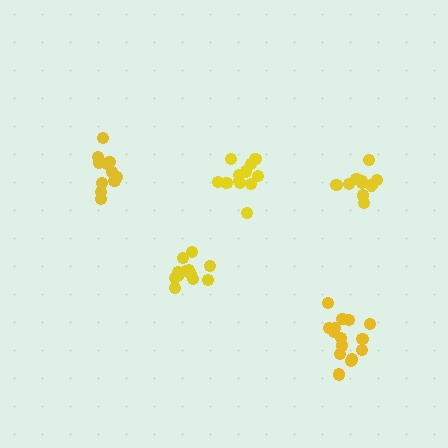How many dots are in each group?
Group 1: 12 dots, Group 2: 13 dots, Group 3: 15 dots, Group 4: 11 dots, Group 5: 11 dots (62 total).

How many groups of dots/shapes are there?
There are 5 groups.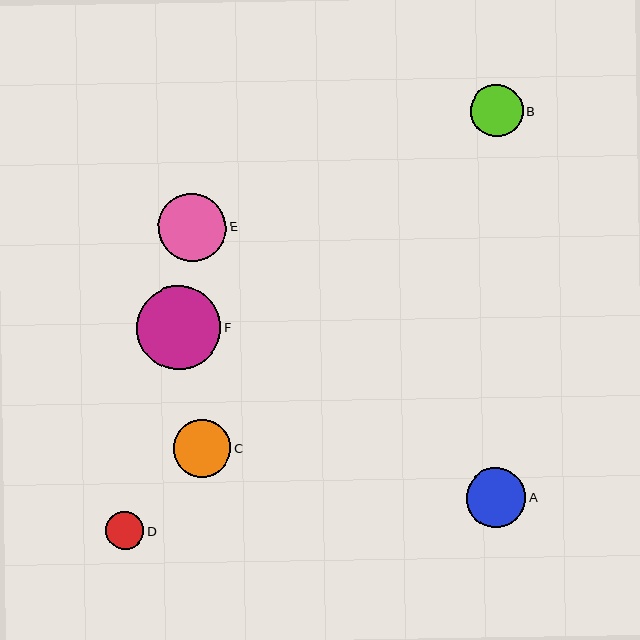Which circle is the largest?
Circle F is the largest with a size of approximately 84 pixels.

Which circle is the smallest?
Circle D is the smallest with a size of approximately 38 pixels.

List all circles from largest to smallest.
From largest to smallest: F, E, A, C, B, D.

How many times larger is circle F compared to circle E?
Circle F is approximately 1.2 times the size of circle E.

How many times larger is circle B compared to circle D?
Circle B is approximately 1.4 times the size of circle D.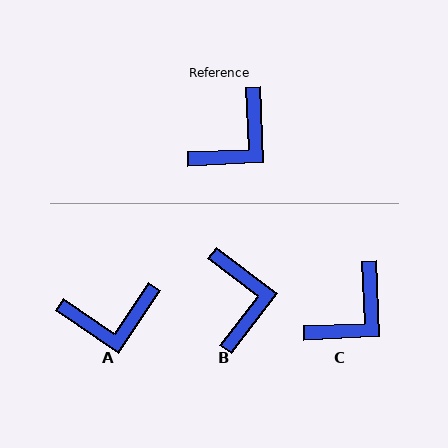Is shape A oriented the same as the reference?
No, it is off by about 37 degrees.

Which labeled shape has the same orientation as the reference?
C.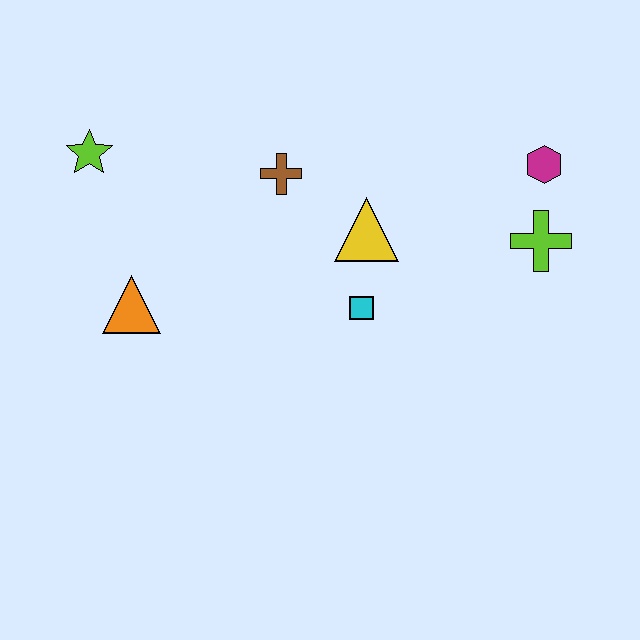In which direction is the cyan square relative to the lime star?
The cyan square is to the right of the lime star.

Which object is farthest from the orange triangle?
The magenta hexagon is farthest from the orange triangle.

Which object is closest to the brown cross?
The yellow triangle is closest to the brown cross.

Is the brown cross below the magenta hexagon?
Yes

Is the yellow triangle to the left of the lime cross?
Yes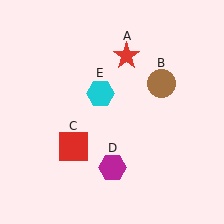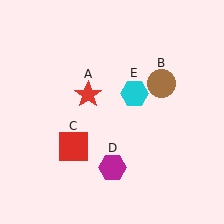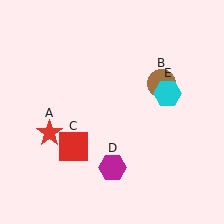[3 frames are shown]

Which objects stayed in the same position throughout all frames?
Brown circle (object B) and red square (object C) and magenta hexagon (object D) remained stationary.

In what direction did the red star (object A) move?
The red star (object A) moved down and to the left.